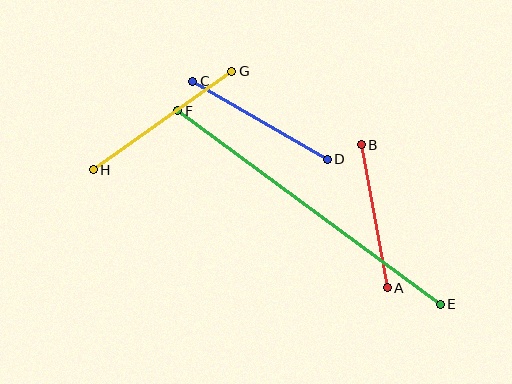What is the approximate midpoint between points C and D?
The midpoint is at approximately (260, 120) pixels.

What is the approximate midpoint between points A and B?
The midpoint is at approximately (374, 216) pixels.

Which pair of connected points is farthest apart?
Points E and F are farthest apart.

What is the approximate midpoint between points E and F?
The midpoint is at approximately (309, 207) pixels.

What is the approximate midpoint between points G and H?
The midpoint is at approximately (162, 120) pixels.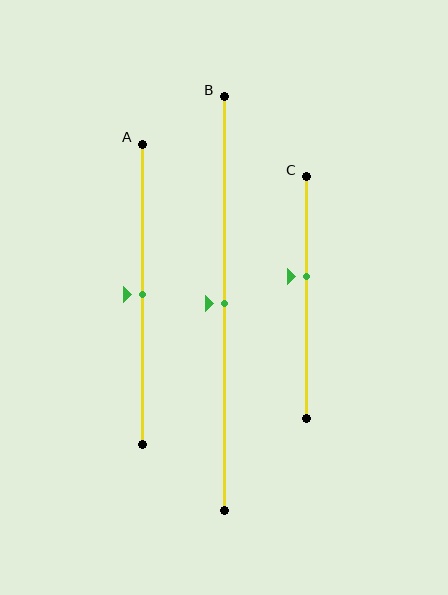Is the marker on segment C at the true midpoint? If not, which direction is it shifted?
No, the marker on segment C is shifted upward by about 9% of the segment length.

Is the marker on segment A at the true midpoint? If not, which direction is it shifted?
Yes, the marker on segment A is at the true midpoint.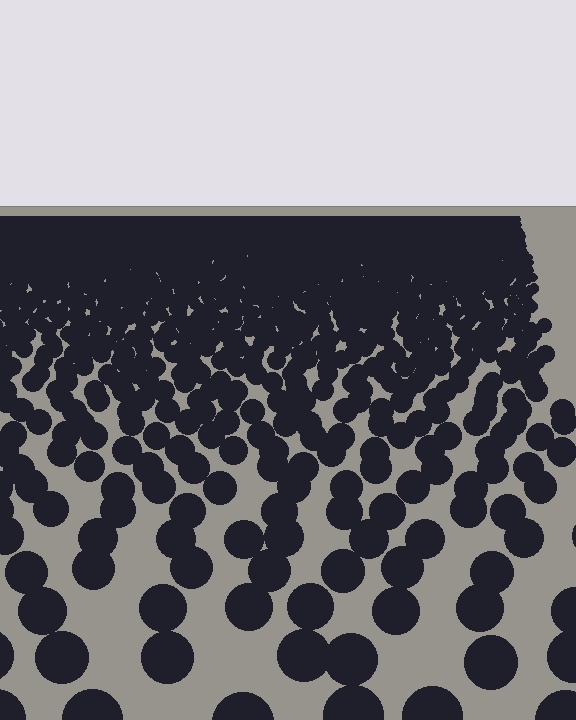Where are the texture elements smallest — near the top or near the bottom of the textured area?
Near the top.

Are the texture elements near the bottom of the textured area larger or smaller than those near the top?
Larger. Near the bottom, elements are closer to the viewer and appear at a bigger on-screen size.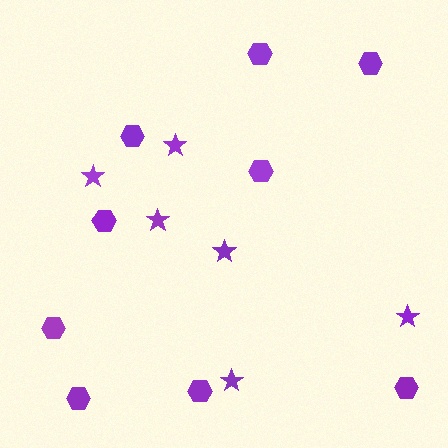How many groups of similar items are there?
There are 2 groups: one group of hexagons (9) and one group of stars (6).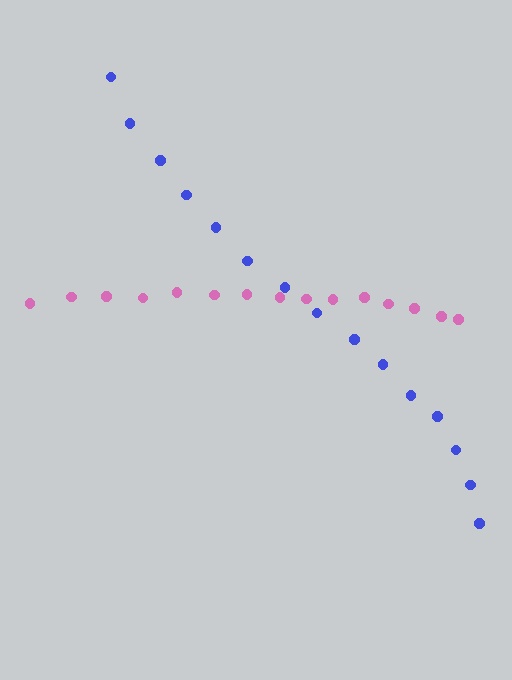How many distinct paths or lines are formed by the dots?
There are 2 distinct paths.